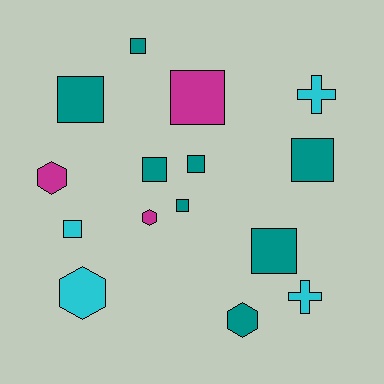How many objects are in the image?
There are 15 objects.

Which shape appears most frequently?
Square, with 9 objects.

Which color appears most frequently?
Teal, with 8 objects.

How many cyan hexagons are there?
There is 1 cyan hexagon.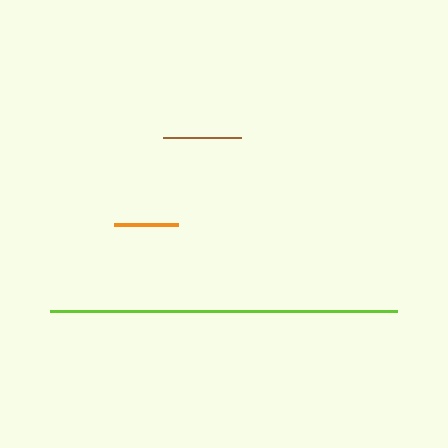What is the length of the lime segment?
The lime segment is approximately 347 pixels long.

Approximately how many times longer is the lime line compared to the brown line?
The lime line is approximately 4.4 times the length of the brown line.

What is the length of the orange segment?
The orange segment is approximately 64 pixels long.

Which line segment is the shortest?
The orange line is the shortest at approximately 64 pixels.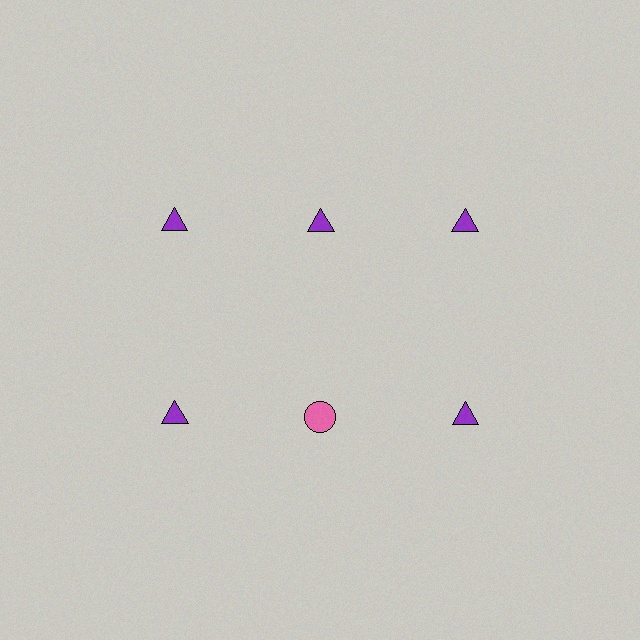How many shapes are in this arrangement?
There are 6 shapes arranged in a grid pattern.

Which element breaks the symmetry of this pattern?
The pink circle in the second row, second from left column breaks the symmetry. All other shapes are purple triangles.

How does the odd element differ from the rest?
It differs in both color (pink instead of purple) and shape (circle instead of triangle).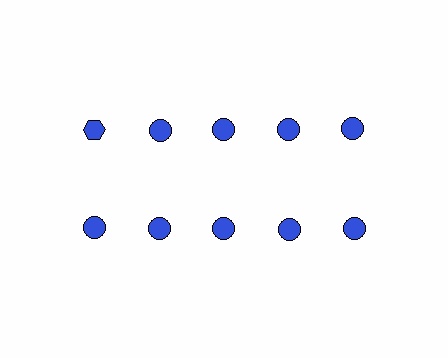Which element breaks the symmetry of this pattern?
The blue hexagon in the top row, leftmost column breaks the symmetry. All other shapes are blue circles.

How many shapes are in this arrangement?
There are 10 shapes arranged in a grid pattern.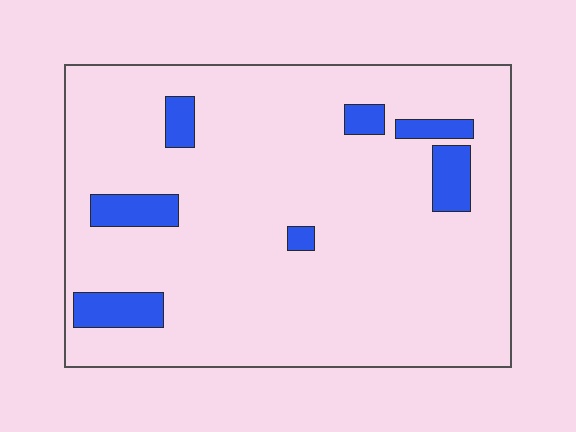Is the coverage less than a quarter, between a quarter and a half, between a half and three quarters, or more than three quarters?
Less than a quarter.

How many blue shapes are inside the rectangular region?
7.